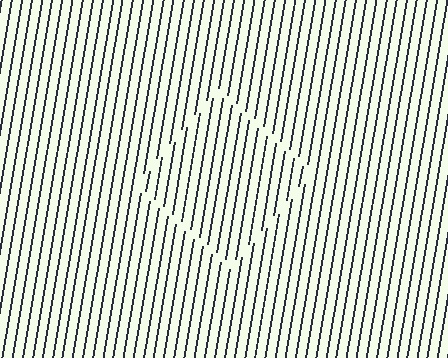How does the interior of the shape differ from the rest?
The interior of the shape contains the same grating, shifted by half a period — the contour is defined by the phase discontinuity where line-ends from the inner and outer gratings abut.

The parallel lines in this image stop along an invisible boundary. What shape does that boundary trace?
An illusory square. The interior of the shape contains the same grating, shifted by half a period — the contour is defined by the phase discontinuity where line-ends from the inner and outer gratings abut.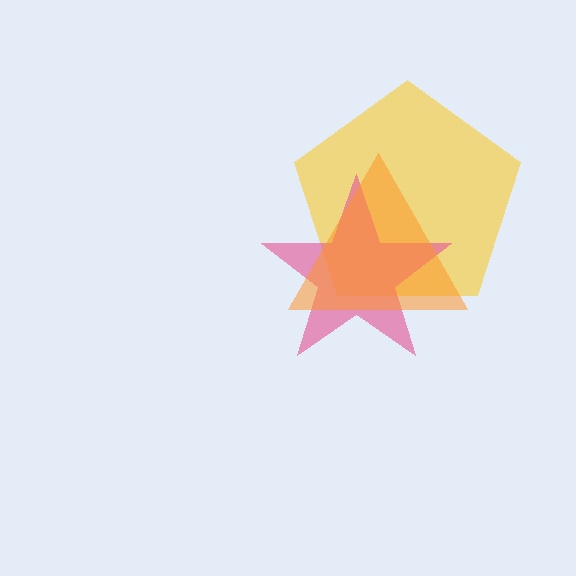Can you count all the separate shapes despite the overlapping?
Yes, there are 3 separate shapes.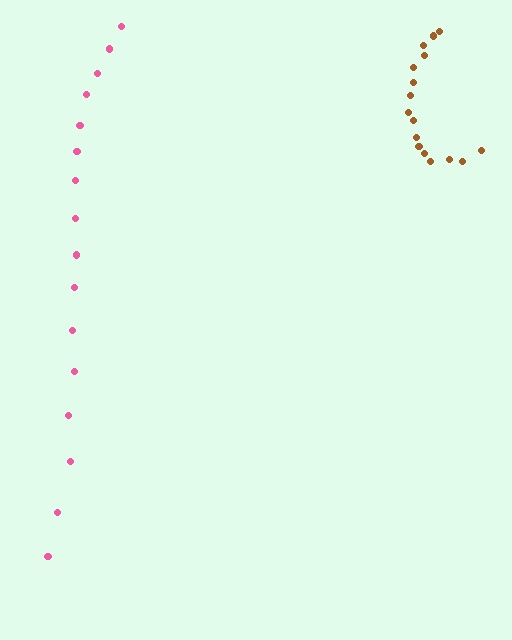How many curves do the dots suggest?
There are 2 distinct paths.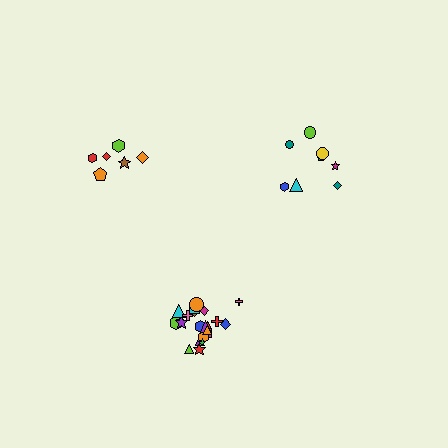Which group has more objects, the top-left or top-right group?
The top-right group.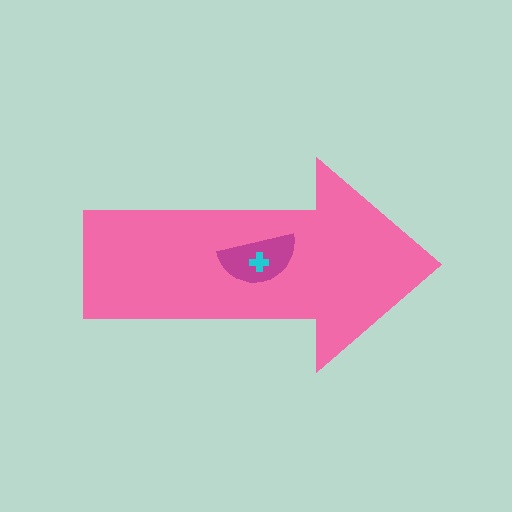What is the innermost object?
The cyan cross.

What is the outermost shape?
The pink arrow.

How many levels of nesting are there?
3.